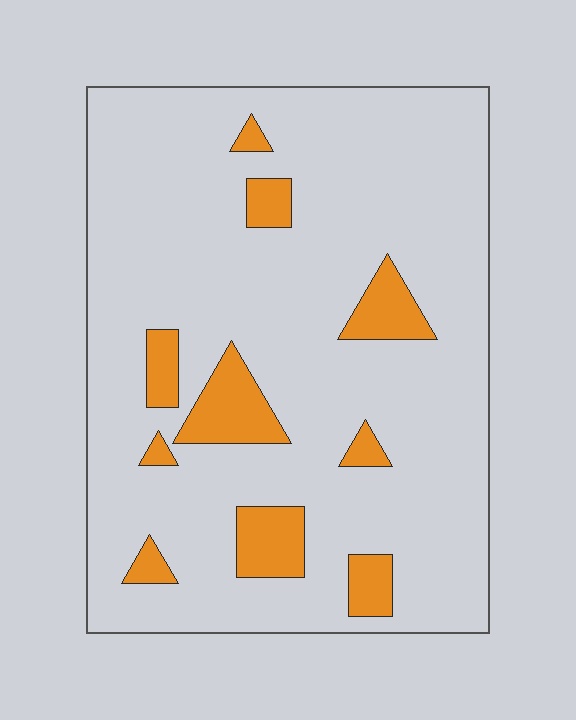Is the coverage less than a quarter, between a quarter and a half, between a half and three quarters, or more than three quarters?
Less than a quarter.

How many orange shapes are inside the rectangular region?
10.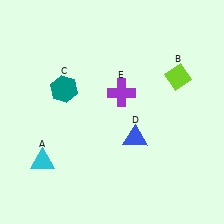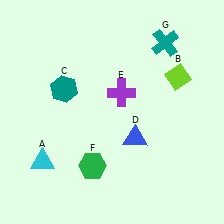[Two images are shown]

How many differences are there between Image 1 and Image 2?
There are 2 differences between the two images.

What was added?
A green hexagon (F), a teal cross (G) were added in Image 2.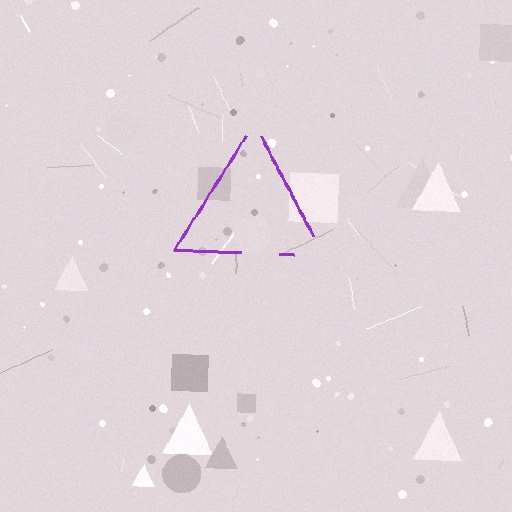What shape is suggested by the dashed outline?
The dashed outline suggests a triangle.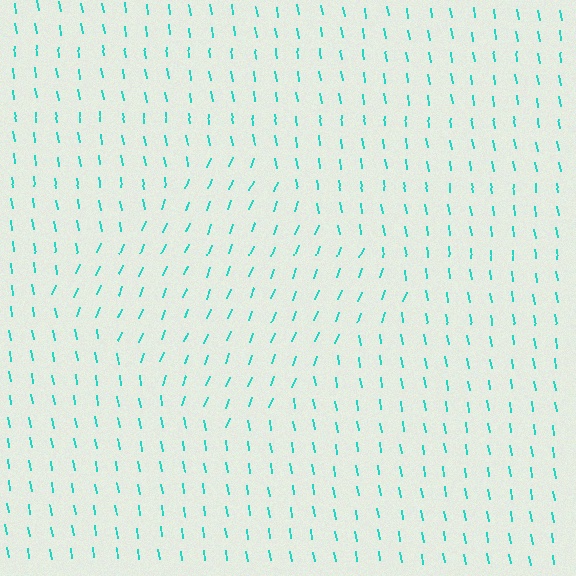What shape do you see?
I see a diamond.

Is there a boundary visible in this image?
Yes, there is a texture boundary formed by a change in line orientation.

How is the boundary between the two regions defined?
The boundary is defined purely by a change in line orientation (approximately 30 degrees difference). All lines are the same color and thickness.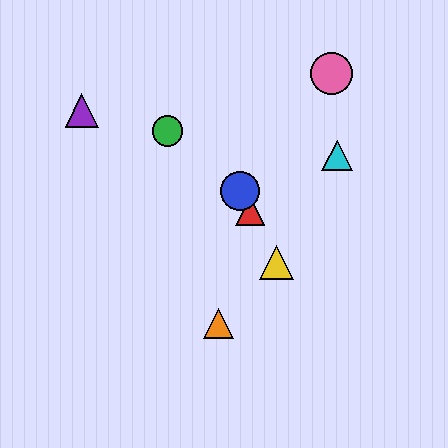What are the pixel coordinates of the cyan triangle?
The cyan triangle is at (337, 155).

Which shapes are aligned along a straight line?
The red triangle, the blue circle, the yellow triangle are aligned along a straight line.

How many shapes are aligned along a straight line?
3 shapes (the red triangle, the blue circle, the yellow triangle) are aligned along a straight line.